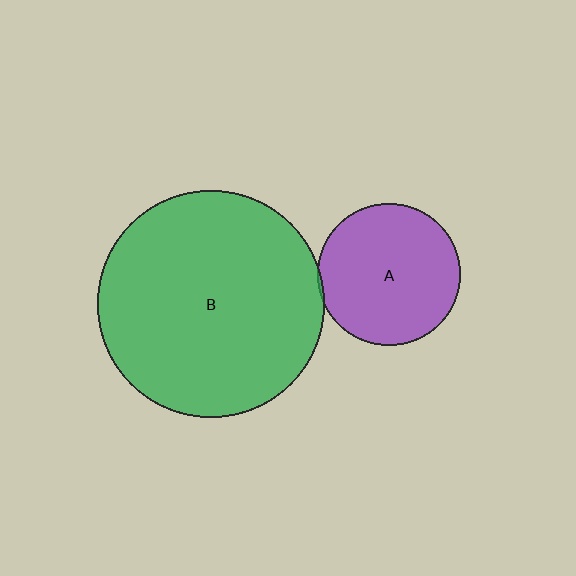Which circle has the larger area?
Circle B (green).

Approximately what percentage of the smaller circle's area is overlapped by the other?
Approximately 5%.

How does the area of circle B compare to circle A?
Approximately 2.5 times.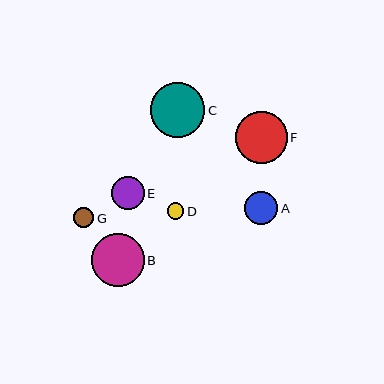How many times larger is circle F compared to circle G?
Circle F is approximately 2.6 times the size of circle G.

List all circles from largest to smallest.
From largest to smallest: C, B, F, A, E, G, D.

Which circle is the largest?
Circle C is the largest with a size of approximately 55 pixels.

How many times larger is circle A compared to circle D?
Circle A is approximately 2.0 times the size of circle D.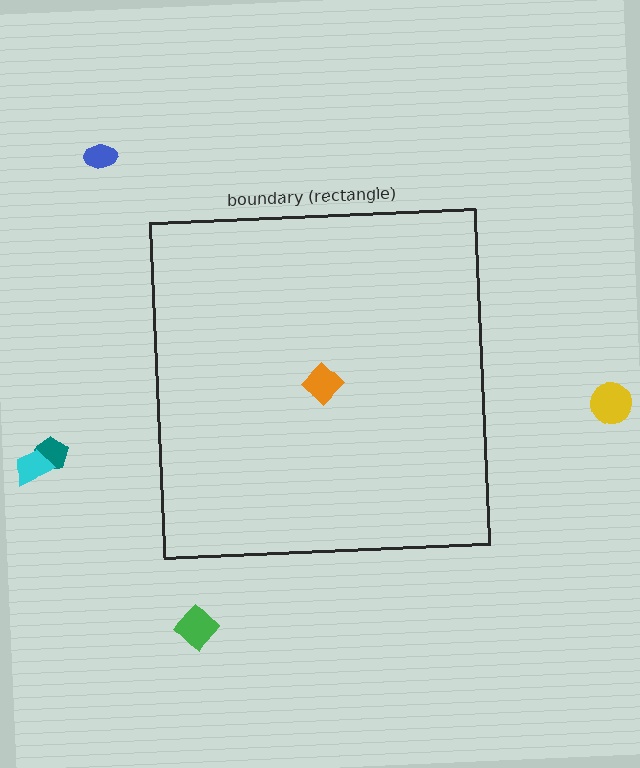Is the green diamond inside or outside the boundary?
Outside.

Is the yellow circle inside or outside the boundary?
Outside.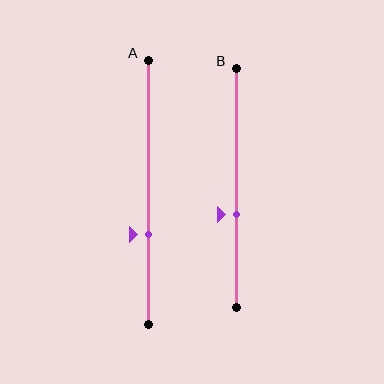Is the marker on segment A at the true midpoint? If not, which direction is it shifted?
No, the marker on segment A is shifted downward by about 16% of the segment length.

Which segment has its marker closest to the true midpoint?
Segment B has its marker closest to the true midpoint.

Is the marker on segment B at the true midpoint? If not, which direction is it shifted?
No, the marker on segment B is shifted downward by about 11% of the segment length.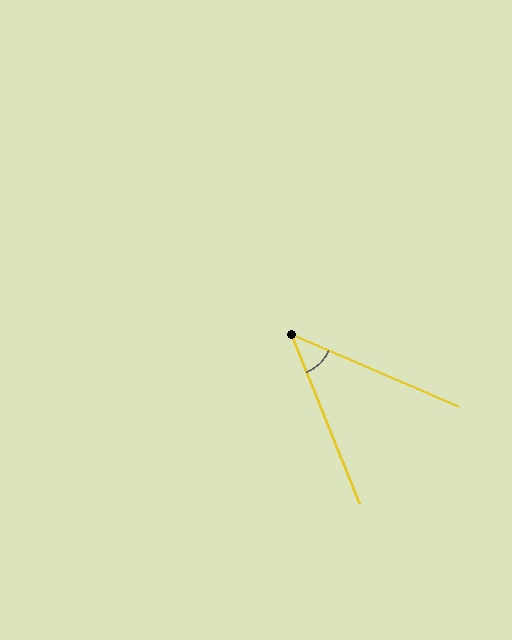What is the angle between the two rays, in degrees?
Approximately 45 degrees.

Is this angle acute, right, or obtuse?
It is acute.